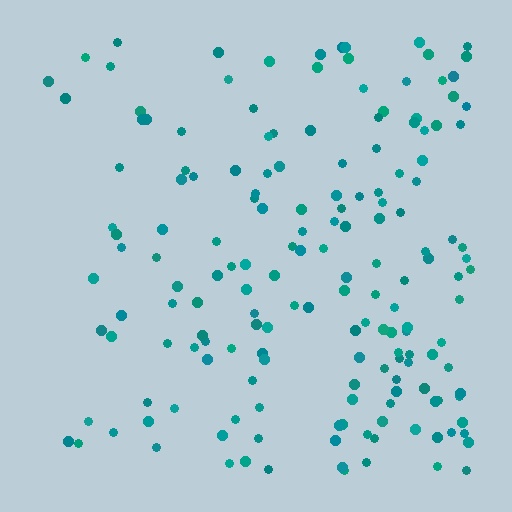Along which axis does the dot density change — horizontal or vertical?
Horizontal.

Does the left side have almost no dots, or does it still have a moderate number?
Still a moderate number, just noticeably fewer than the right.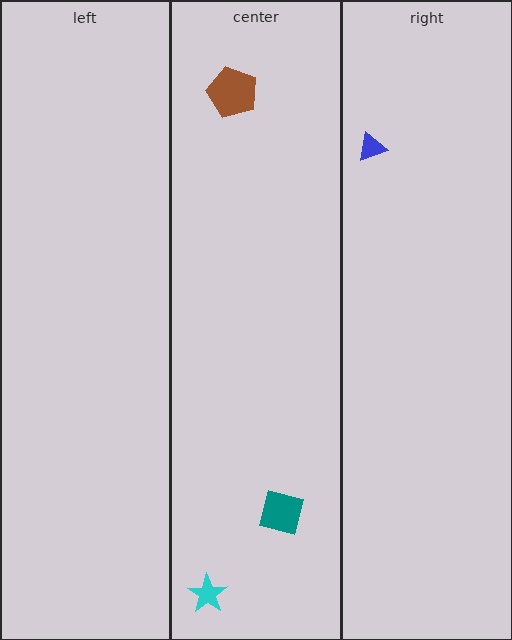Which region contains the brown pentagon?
The center region.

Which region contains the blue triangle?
The right region.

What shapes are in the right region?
The blue triangle.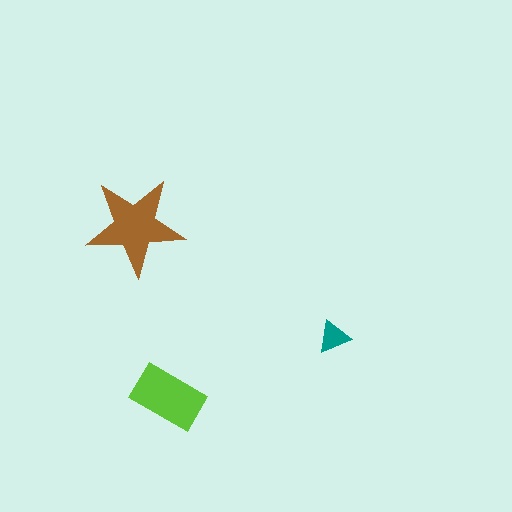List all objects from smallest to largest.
The teal triangle, the lime rectangle, the brown star.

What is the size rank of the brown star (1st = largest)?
1st.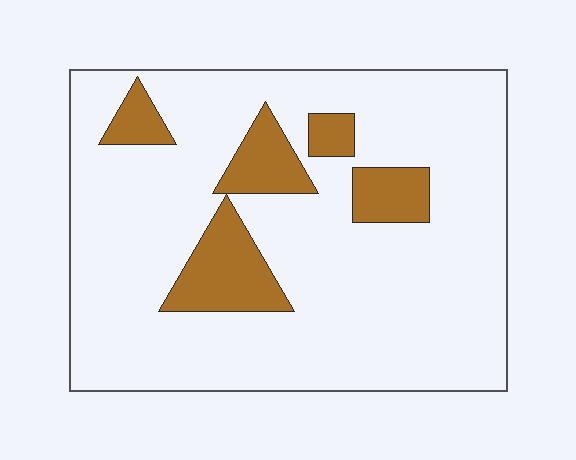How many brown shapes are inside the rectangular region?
5.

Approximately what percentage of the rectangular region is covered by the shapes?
Approximately 15%.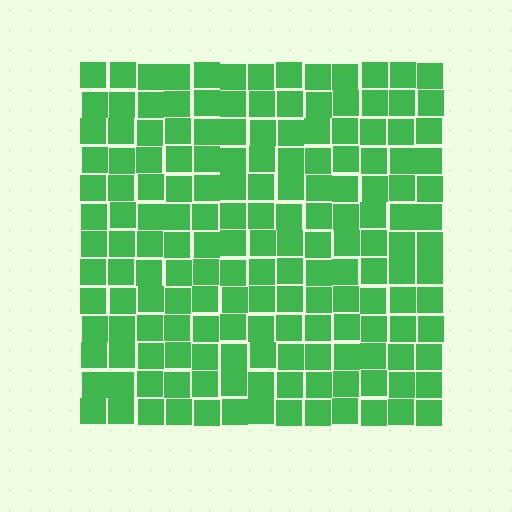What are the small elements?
The small elements are squares.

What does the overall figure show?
The overall figure shows a square.